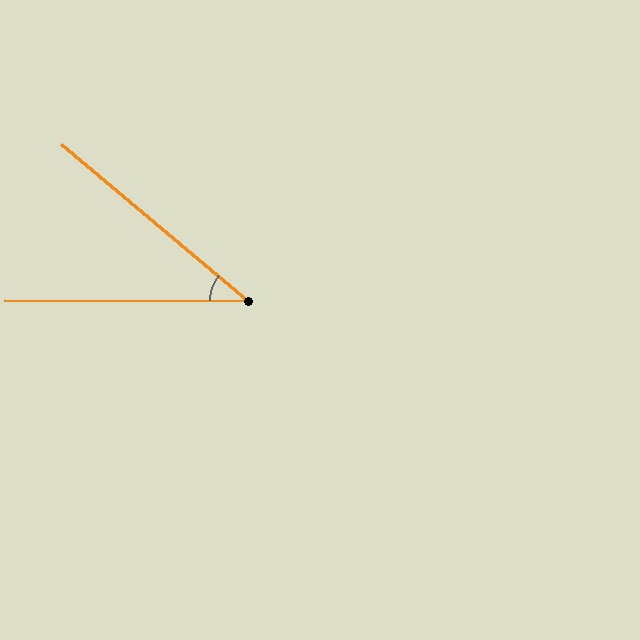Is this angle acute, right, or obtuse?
It is acute.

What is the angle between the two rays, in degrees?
Approximately 40 degrees.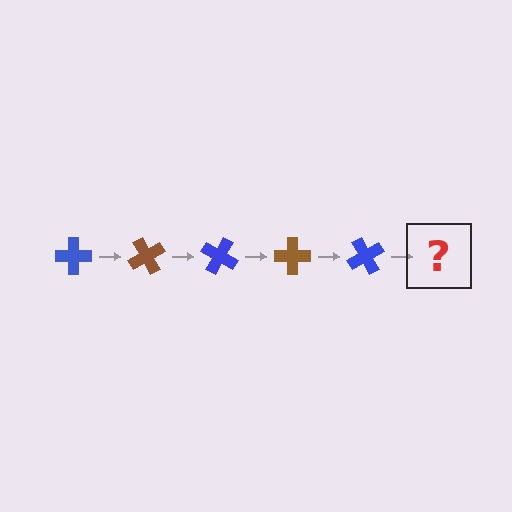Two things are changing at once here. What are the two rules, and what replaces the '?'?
The two rules are that it rotates 60 degrees each step and the color cycles through blue and brown. The '?' should be a brown cross, rotated 300 degrees from the start.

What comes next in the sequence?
The next element should be a brown cross, rotated 300 degrees from the start.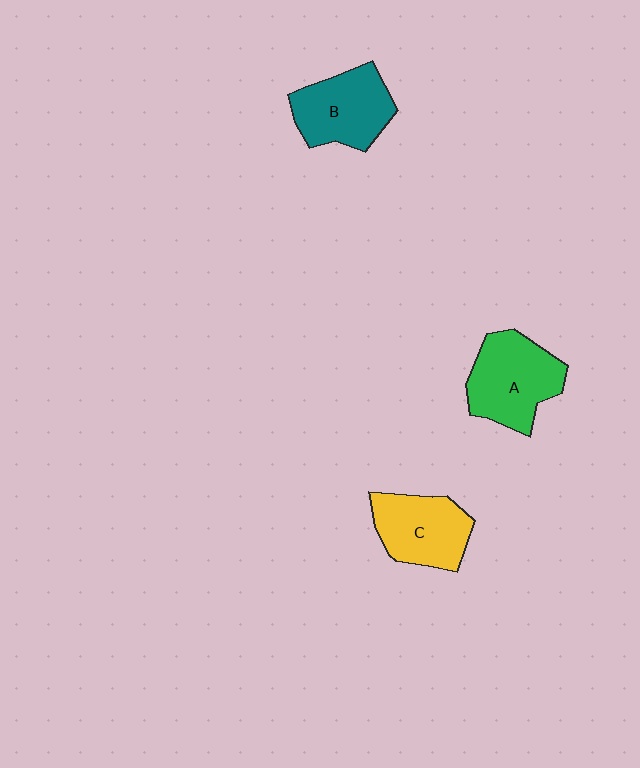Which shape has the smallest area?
Shape C (yellow).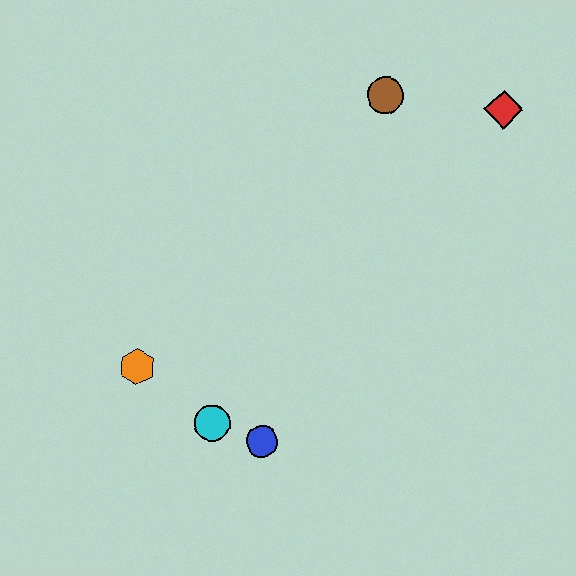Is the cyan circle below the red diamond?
Yes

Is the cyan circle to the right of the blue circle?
No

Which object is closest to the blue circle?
The cyan circle is closest to the blue circle.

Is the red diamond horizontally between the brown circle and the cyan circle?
No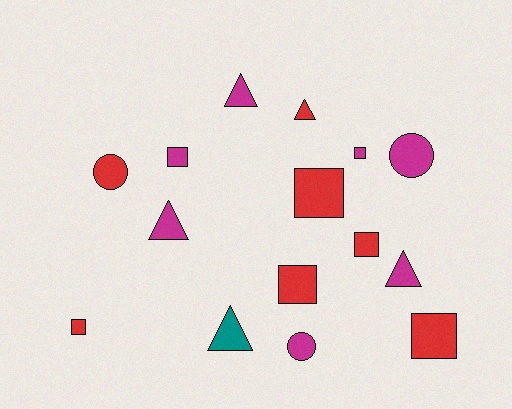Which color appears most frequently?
Magenta, with 7 objects.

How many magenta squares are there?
There are 2 magenta squares.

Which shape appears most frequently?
Square, with 7 objects.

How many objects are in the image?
There are 15 objects.